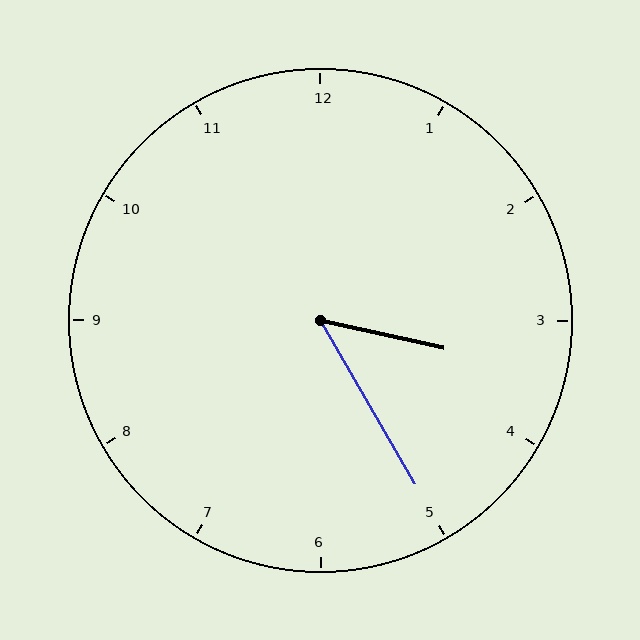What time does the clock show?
3:25.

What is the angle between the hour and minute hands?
Approximately 48 degrees.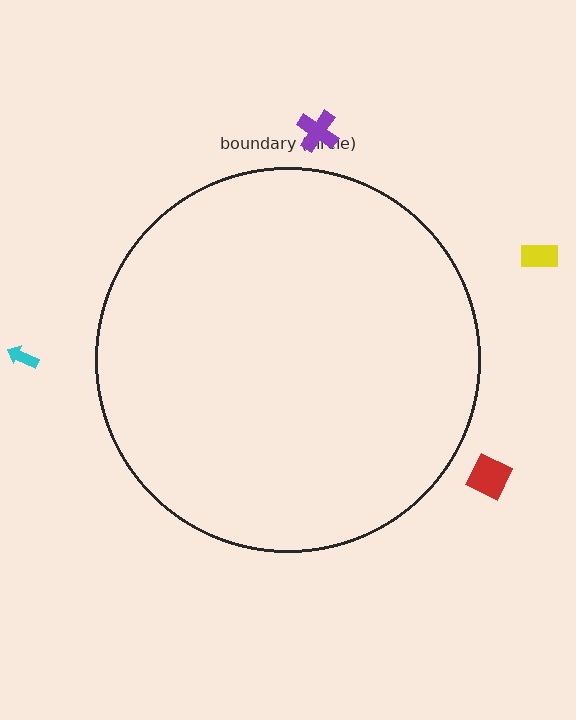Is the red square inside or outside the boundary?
Outside.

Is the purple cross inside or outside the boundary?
Outside.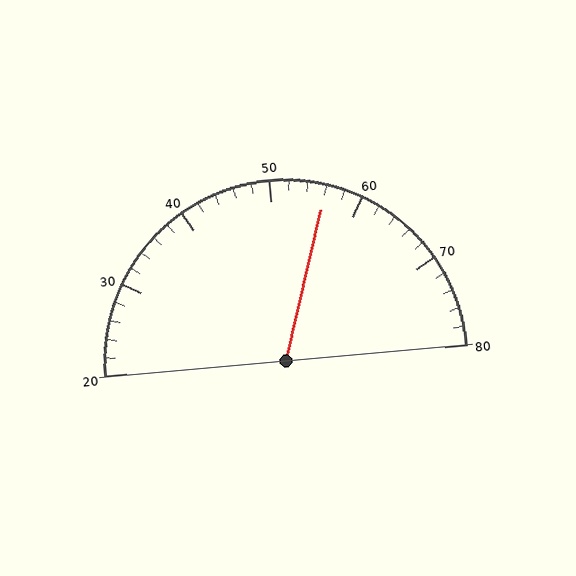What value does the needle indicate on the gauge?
The needle indicates approximately 56.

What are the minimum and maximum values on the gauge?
The gauge ranges from 20 to 80.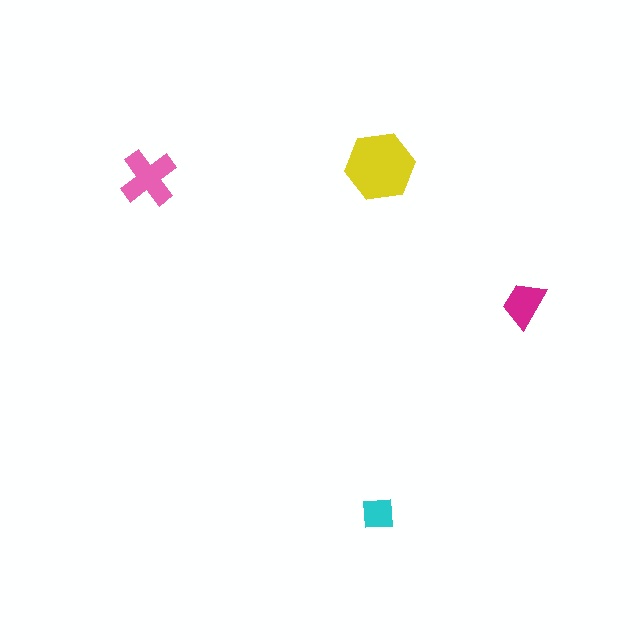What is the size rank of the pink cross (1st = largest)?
2nd.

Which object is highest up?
The yellow hexagon is topmost.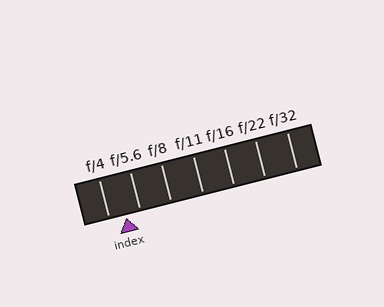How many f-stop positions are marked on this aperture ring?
There are 7 f-stop positions marked.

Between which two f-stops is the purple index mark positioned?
The index mark is between f/4 and f/5.6.